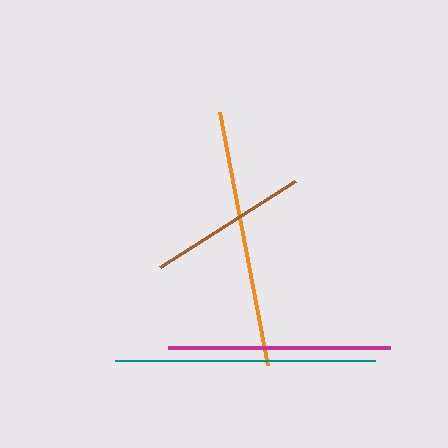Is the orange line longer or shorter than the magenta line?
The orange line is longer than the magenta line.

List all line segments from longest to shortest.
From longest to shortest: teal, orange, magenta, brown.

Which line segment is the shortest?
The brown line is the shortest at approximately 160 pixels.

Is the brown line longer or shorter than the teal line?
The teal line is longer than the brown line.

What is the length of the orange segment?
The orange segment is approximately 258 pixels long.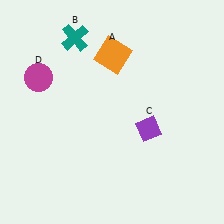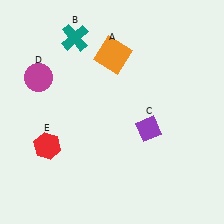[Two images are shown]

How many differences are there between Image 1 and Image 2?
There is 1 difference between the two images.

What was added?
A red hexagon (E) was added in Image 2.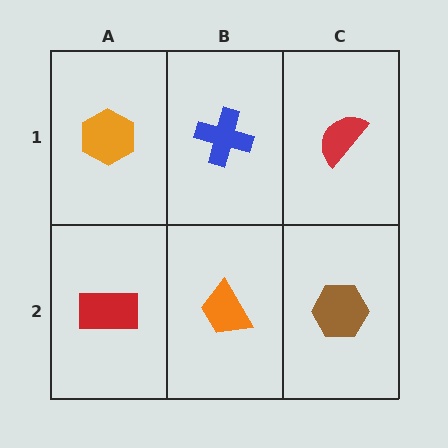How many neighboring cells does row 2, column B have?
3.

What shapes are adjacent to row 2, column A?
An orange hexagon (row 1, column A), an orange trapezoid (row 2, column B).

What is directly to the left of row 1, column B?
An orange hexagon.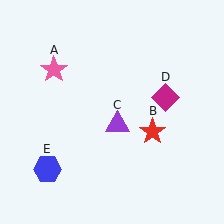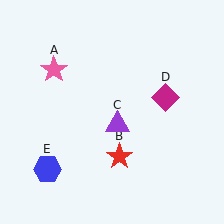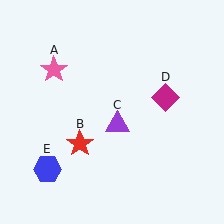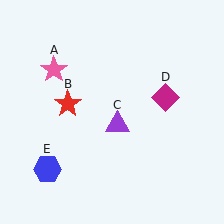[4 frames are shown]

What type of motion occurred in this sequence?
The red star (object B) rotated clockwise around the center of the scene.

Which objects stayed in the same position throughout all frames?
Pink star (object A) and purple triangle (object C) and magenta diamond (object D) and blue hexagon (object E) remained stationary.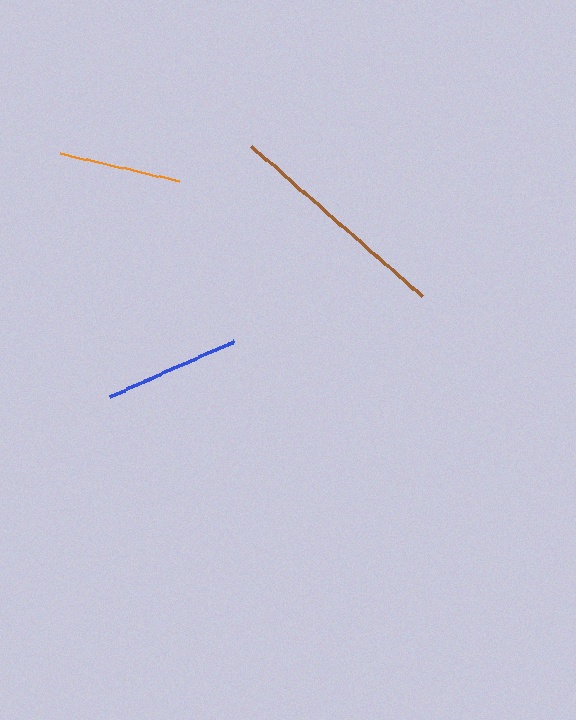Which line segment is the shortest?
The orange line is the shortest at approximately 122 pixels.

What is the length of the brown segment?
The brown segment is approximately 228 pixels long.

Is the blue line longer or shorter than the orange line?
The blue line is longer than the orange line.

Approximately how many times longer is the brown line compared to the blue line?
The brown line is approximately 1.7 times the length of the blue line.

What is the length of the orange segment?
The orange segment is approximately 122 pixels long.